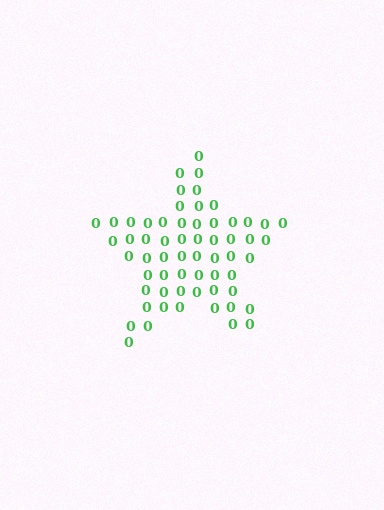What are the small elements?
The small elements are digit 0's.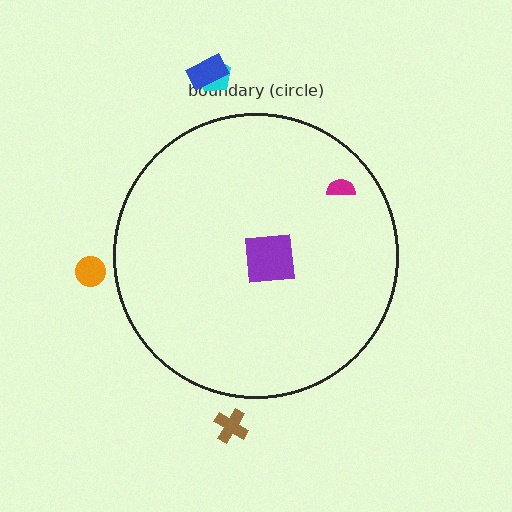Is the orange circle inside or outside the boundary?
Outside.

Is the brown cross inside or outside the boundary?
Outside.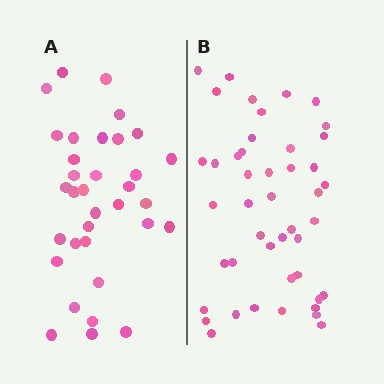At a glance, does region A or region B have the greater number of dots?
Region B (the right region) has more dots.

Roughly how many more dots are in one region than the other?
Region B has roughly 12 or so more dots than region A.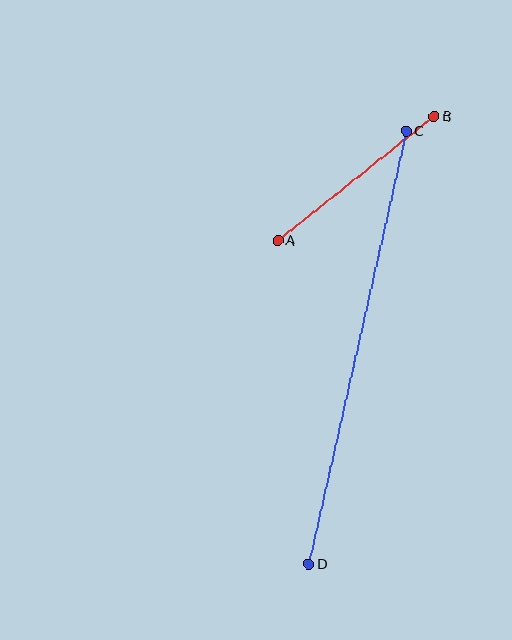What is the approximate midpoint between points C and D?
The midpoint is at approximately (357, 348) pixels.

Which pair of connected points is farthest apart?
Points C and D are farthest apart.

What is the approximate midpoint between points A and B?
The midpoint is at approximately (356, 178) pixels.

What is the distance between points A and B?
The distance is approximately 200 pixels.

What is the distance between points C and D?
The distance is approximately 444 pixels.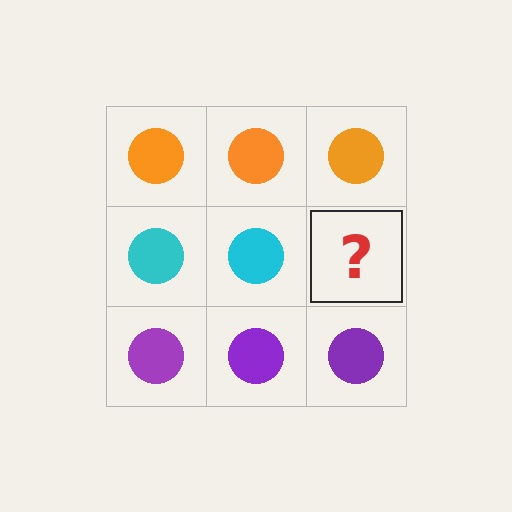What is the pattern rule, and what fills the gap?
The rule is that each row has a consistent color. The gap should be filled with a cyan circle.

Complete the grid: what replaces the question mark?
The question mark should be replaced with a cyan circle.